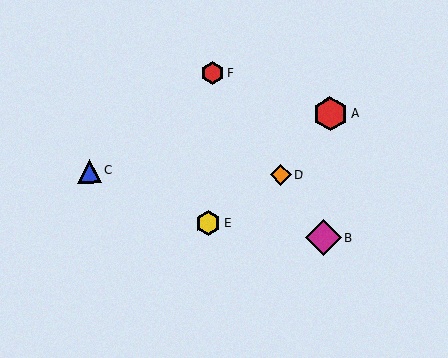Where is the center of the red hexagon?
The center of the red hexagon is at (330, 114).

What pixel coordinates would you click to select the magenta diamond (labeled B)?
Click at (324, 238) to select the magenta diamond B.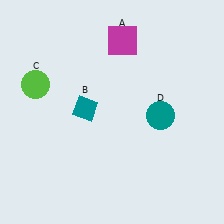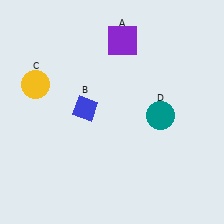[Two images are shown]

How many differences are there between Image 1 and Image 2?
There are 3 differences between the two images.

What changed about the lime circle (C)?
In Image 1, C is lime. In Image 2, it changed to yellow.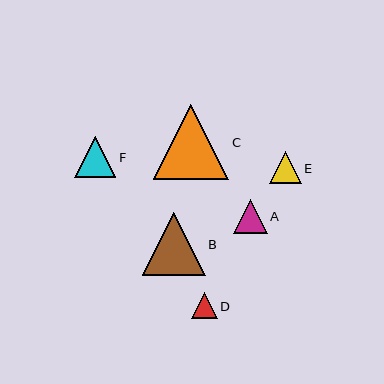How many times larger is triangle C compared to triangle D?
Triangle C is approximately 2.9 times the size of triangle D.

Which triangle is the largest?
Triangle C is the largest with a size of approximately 75 pixels.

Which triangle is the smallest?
Triangle D is the smallest with a size of approximately 26 pixels.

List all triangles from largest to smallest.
From largest to smallest: C, B, F, A, E, D.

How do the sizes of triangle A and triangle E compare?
Triangle A and triangle E are approximately the same size.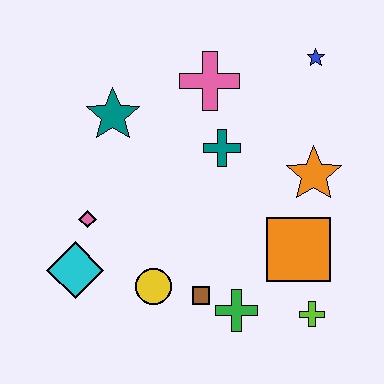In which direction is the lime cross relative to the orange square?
The lime cross is below the orange square.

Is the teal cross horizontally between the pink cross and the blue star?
Yes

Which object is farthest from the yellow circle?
The blue star is farthest from the yellow circle.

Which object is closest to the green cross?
The brown square is closest to the green cross.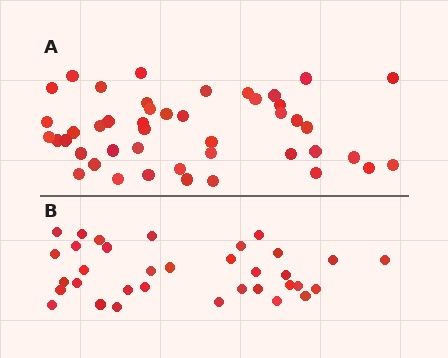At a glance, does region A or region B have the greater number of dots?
Region A (the top region) has more dots.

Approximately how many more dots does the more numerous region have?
Region A has roughly 12 or so more dots than region B.